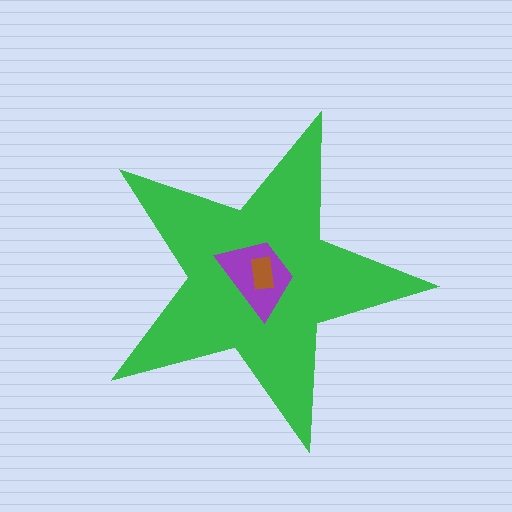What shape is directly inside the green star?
The purple trapezoid.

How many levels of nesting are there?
3.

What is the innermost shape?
The brown rectangle.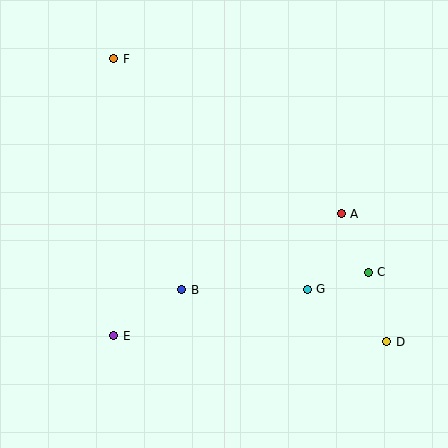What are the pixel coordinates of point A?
Point A is at (341, 214).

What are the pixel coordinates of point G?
Point G is at (307, 289).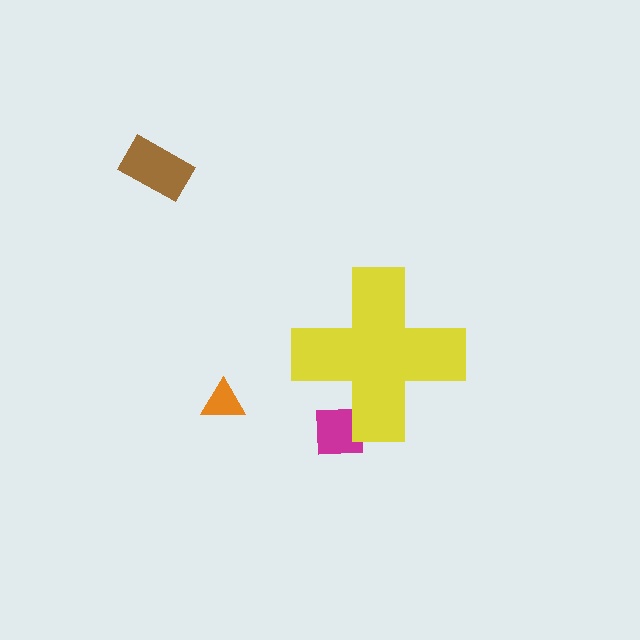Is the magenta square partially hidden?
Yes, the magenta square is partially hidden behind the yellow cross.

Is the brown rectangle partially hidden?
No, the brown rectangle is fully visible.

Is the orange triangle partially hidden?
No, the orange triangle is fully visible.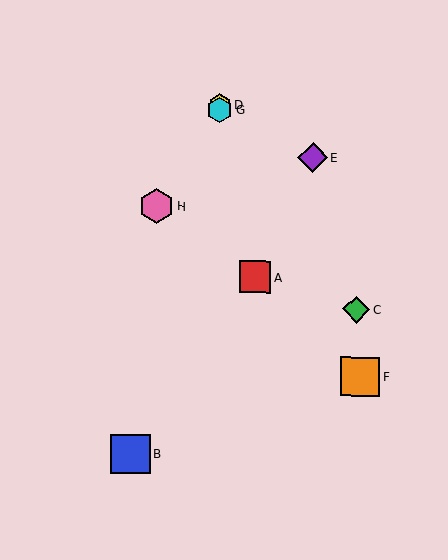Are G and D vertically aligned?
Yes, both are at x≈220.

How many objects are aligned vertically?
2 objects (D, G) are aligned vertically.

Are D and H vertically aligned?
No, D is at x≈220 and H is at x≈156.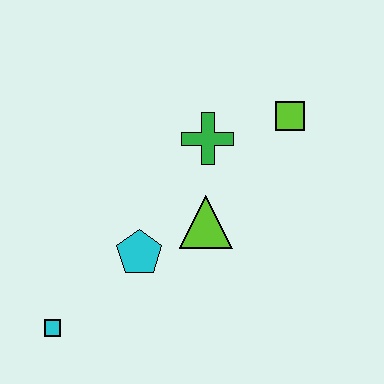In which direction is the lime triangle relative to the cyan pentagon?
The lime triangle is to the right of the cyan pentagon.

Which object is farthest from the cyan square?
The lime square is farthest from the cyan square.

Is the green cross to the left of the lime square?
Yes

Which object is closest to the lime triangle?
The cyan pentagon is closest to the lime triangle.